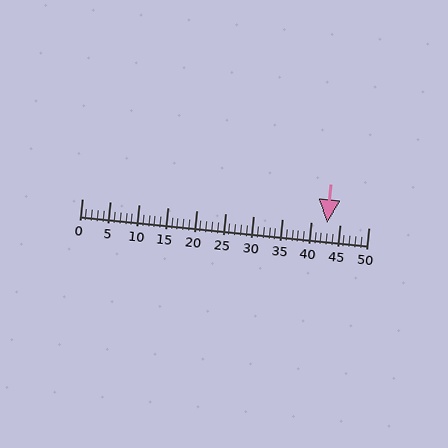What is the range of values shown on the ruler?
The ruler shows values from 0 to 50.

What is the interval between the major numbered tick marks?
The major tick marks are spaced 5 units apart.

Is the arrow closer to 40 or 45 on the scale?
The arrow is closer to 45.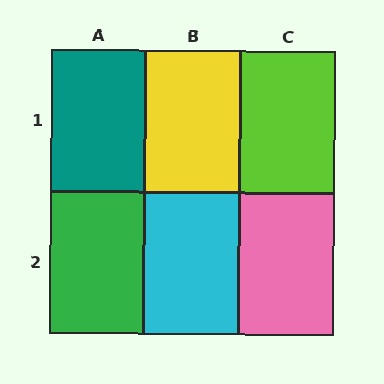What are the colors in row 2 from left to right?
Green, cyan, pink.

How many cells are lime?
1 cell is lime.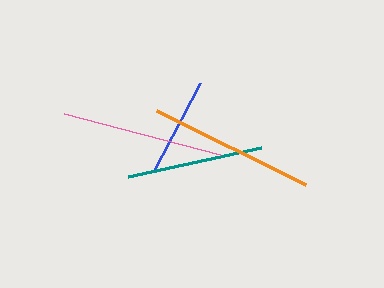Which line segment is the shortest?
The blue line is the shortest at approximately 101 pixels.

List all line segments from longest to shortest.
From longest to shortest: orange, pink, teal, blue.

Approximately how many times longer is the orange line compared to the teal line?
The orange line is approximately 1.2 times the length of the teal line.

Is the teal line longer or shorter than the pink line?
The pink line is longer than the teal line.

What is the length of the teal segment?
The teal segment is approximately 136 pixels long.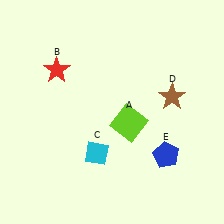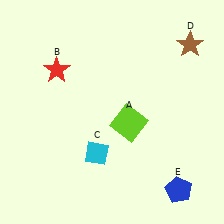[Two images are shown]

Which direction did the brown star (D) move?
The brown star (D) moved up.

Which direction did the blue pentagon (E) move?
The blue pentagon (E) moved down.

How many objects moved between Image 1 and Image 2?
2 objects moved between the two images.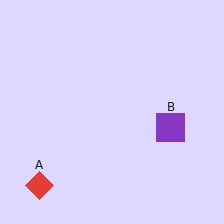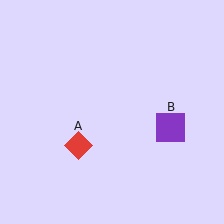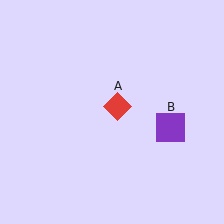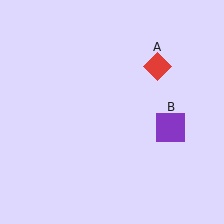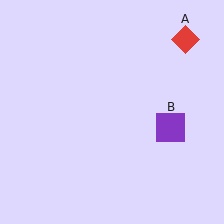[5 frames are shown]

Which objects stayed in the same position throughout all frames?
Purple square (object B) remained stationary.